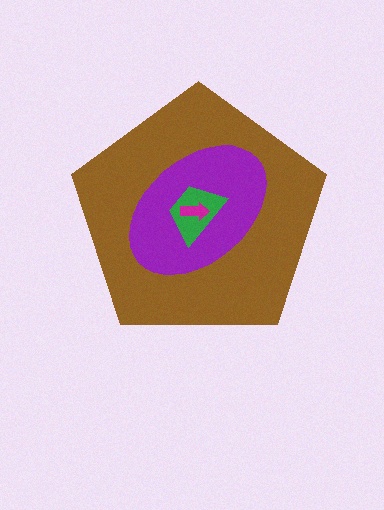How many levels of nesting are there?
4.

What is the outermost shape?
The brown pentagon.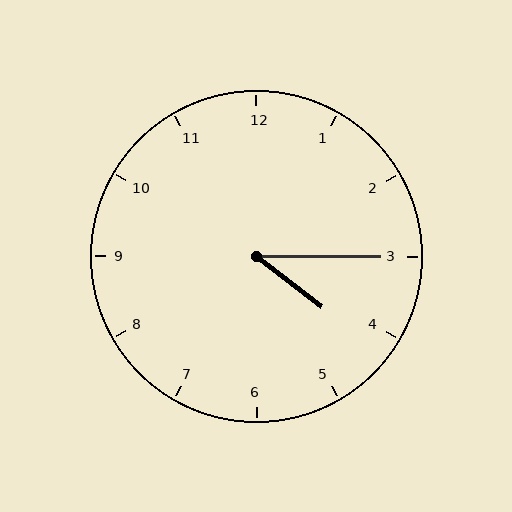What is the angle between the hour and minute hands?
Approximately 38 degrees.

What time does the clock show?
4:15.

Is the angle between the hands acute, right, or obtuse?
It is acute.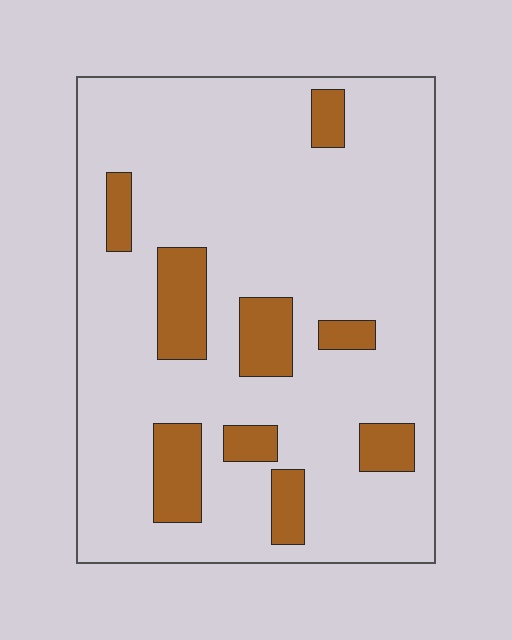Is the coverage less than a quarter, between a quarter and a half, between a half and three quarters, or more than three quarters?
Less than a quarter.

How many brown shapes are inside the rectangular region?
9.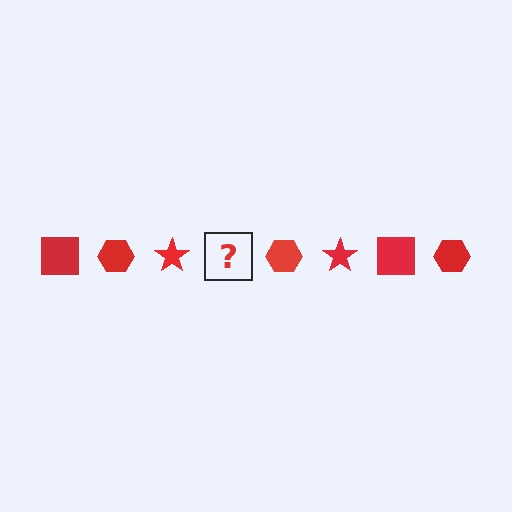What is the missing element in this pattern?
The missing element is a red square.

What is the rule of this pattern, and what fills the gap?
The rule is that the pattern cycles through square, hexagon, star shapes in red. The gap should be filled with a red square.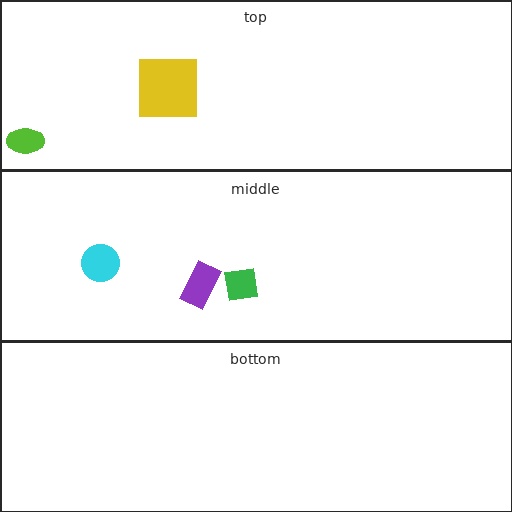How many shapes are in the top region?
2.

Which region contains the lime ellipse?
The top region.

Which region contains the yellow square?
The top region.